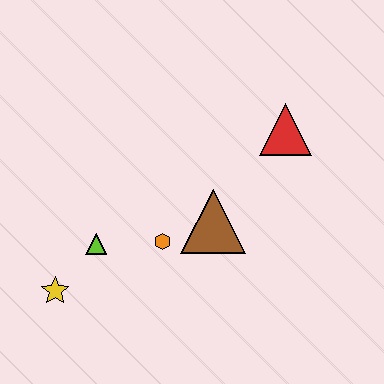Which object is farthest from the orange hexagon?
The red triangle is farthest from the orange hexagon.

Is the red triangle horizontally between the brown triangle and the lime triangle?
No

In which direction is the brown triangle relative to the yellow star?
The brown triangle is to the right of the yellow star.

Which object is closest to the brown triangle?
The orange hexagon is closest to the brown triangle.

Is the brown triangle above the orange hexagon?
Yes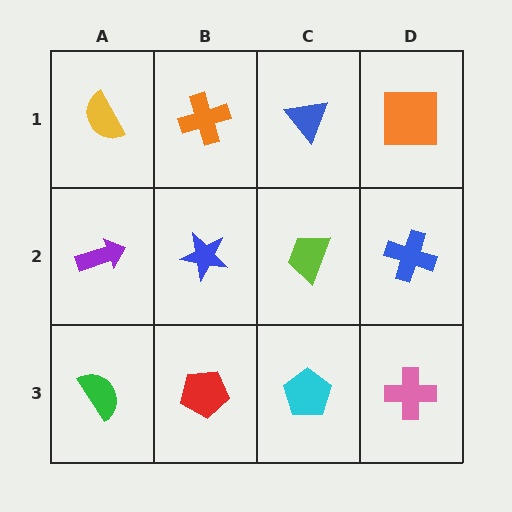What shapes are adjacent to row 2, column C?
A blue triangle (row 1, column C), a cyan pentagon (row 3, column C), a blue star (row 2, column B), a blue cross (row 2, column D).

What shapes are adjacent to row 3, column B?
A blue star (row 2, column B), a green semicircle (row 3, column A), a cyan pentagon (row 3, column C).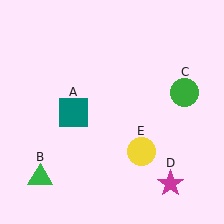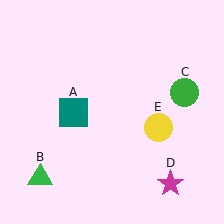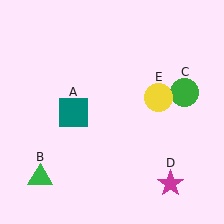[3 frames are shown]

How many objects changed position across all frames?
1 object changed position: yellow circle (object E).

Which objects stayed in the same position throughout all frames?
Teal square (object A) and green triangle (object B) and green circle (object C) and magenta star (object D) remained stationary.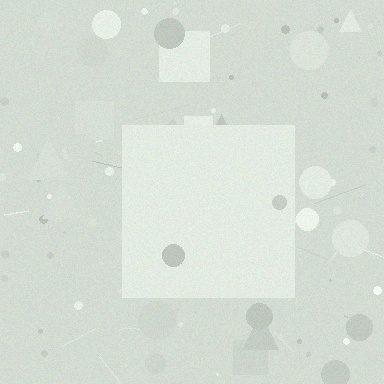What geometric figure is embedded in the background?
A square is embedded in the background.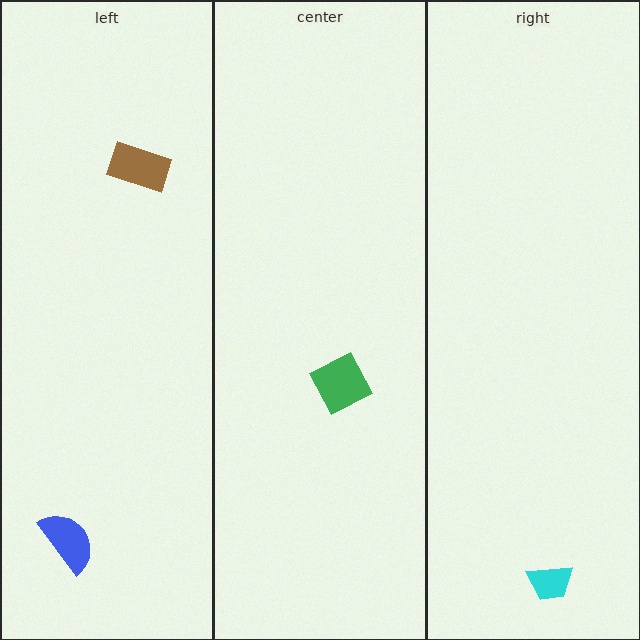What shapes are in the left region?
The blue semicircle, the brown rectangle.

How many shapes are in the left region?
2.